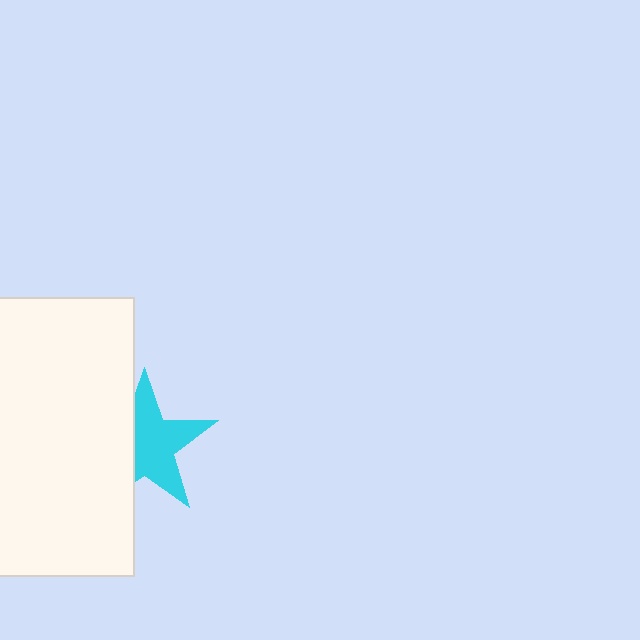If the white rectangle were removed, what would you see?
You would see the complete cyan star.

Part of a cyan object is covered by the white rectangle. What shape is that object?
It is a star.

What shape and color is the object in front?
The object in front is a white rectangle.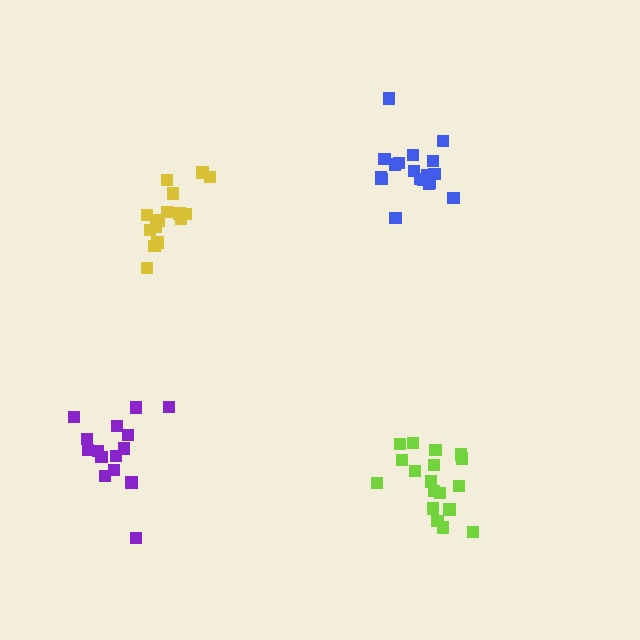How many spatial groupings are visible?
There are 4 spatial groupings.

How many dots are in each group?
Group 1: 16 dots, Group 2: 18 dots, Group 3: 15 dots, Group 4: 18 dots (67 total).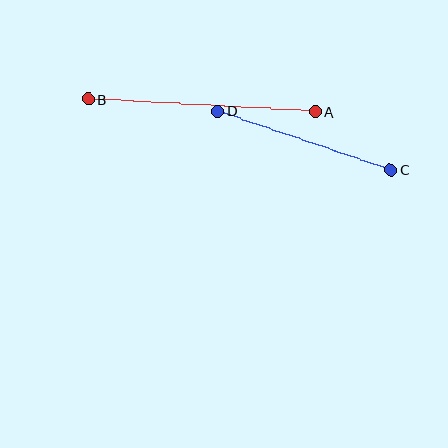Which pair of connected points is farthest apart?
Points A and B are farthest apart.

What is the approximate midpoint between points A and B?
The midpoint is at approximately (202, 105) pixels.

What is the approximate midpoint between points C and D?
The midpoint is at approximately (304, 140) pixels.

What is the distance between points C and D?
The distance is approximately 183 pixels.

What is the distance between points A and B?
The distance is approximately 227 pixels.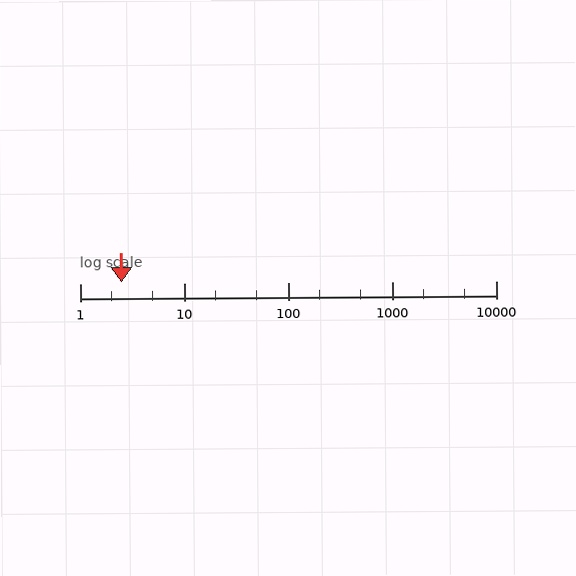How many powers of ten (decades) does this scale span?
The scale spans 4 decades, from 1 to 10000.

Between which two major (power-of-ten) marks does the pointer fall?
The pointer is between 1 and 10.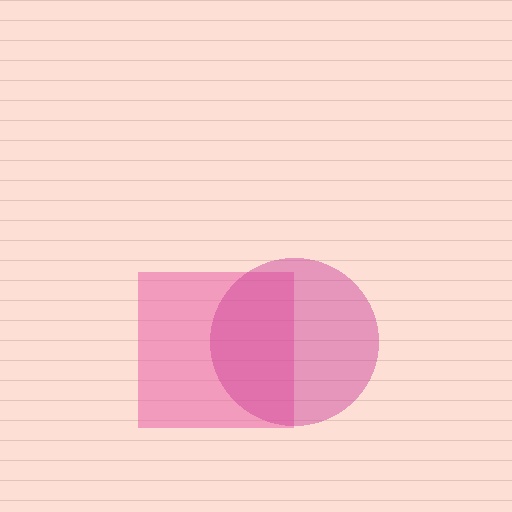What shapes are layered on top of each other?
The layered shapes are: a pink square, a magenta circle.